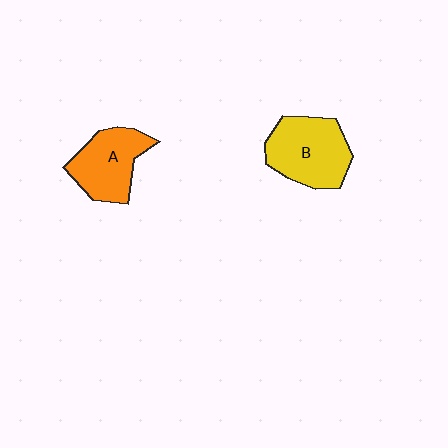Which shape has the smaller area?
Shape A (orange).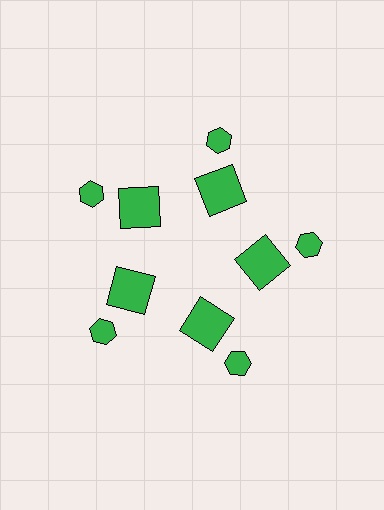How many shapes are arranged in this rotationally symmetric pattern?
There are 10 shapes, arranged in 5 groups of 2.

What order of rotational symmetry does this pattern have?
This pattern has 5-fold rotational symmetry.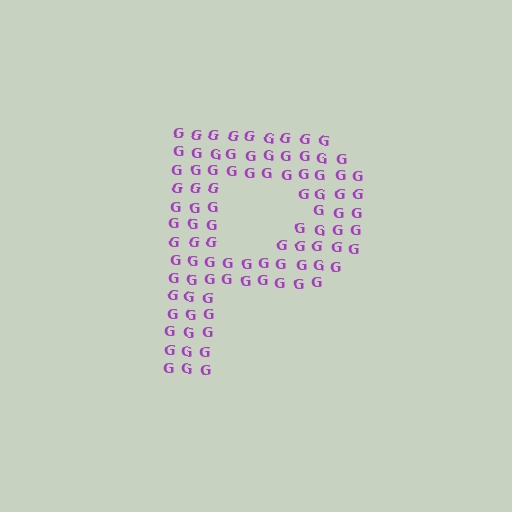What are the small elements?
The small elements are letter G's.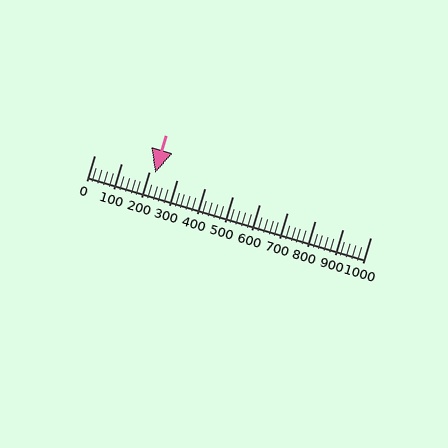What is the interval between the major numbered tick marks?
The major tick marks are spaced 100 units apart.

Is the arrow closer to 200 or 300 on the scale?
The arrow is closer to 200.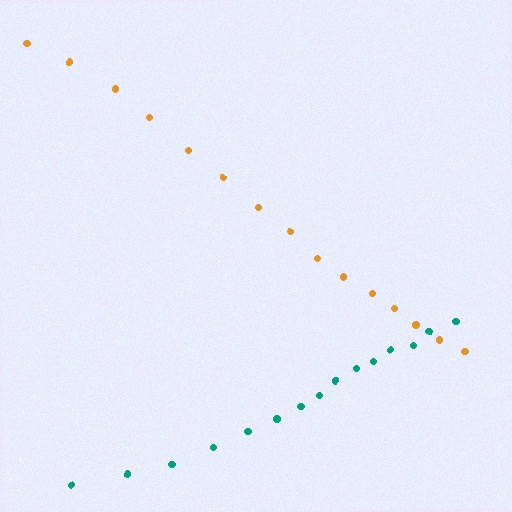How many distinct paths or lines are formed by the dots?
There are 2 distinct paths.